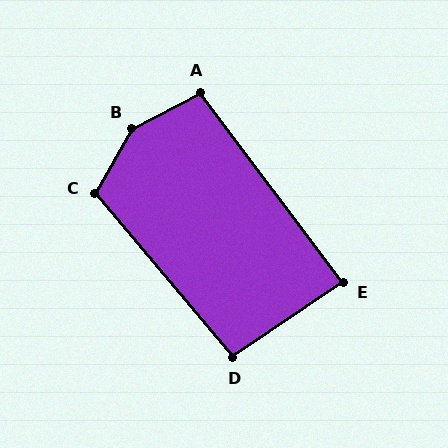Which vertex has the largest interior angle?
B, at approximately 147 degrees.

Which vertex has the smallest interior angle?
E, at approximately 87 degrees.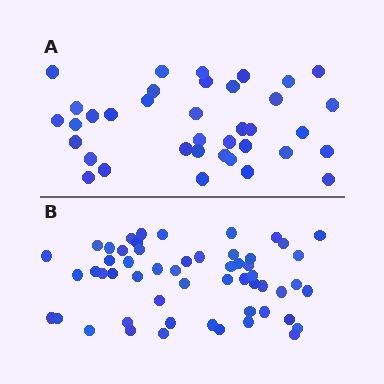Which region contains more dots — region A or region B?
Region B (the bottom region) has more dots.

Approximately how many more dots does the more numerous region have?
Region B has approximately 20 more dots than region A.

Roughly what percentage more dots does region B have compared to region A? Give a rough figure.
About 50% more.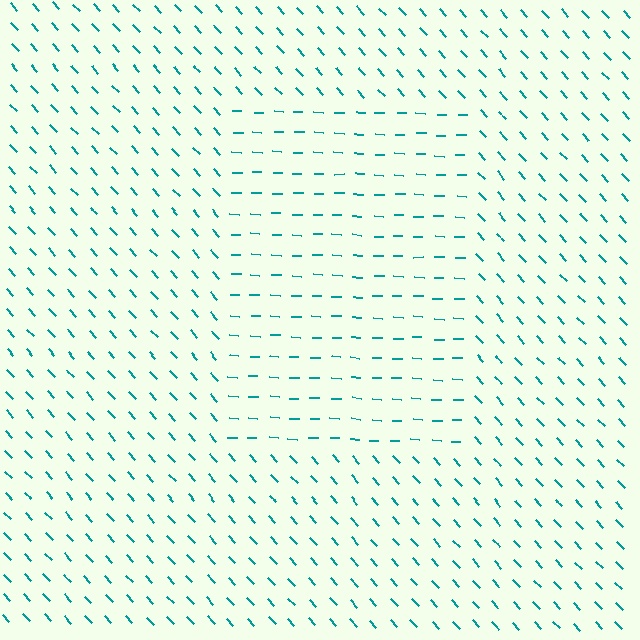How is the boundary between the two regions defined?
The boundary is defined purely by a change in line orientation (approximately 45 degrees difference). All lines are the same color and thickness.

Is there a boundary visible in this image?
Yes, there is a texture boundary formed by a change in line orientation.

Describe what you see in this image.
The image is filled with small teal line segments. A rectangle region in the image has lines oriented differently from the surrounding lines, creating a visible texture boundary.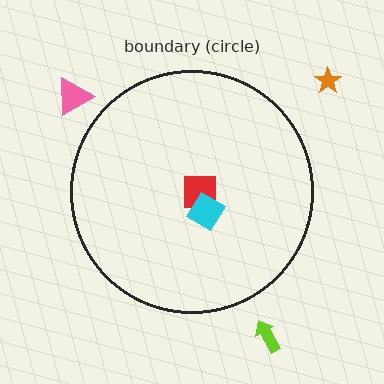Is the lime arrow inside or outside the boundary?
Outside.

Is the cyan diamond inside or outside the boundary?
Inside.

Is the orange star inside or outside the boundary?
Outside.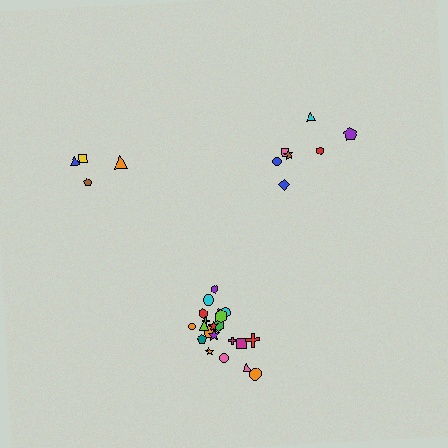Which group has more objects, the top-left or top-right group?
The top-right group.